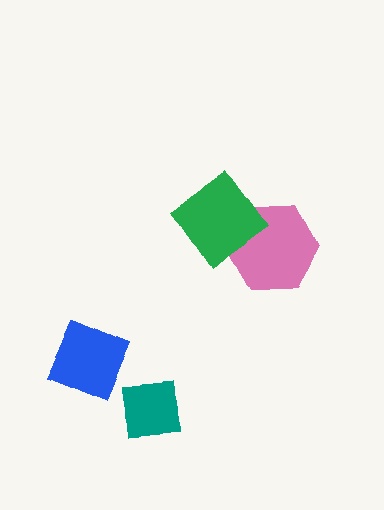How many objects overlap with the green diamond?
1 object overlaps with the green diamond.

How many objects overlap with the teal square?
0 objects overlap with the teal square.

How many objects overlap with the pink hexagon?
1 object overlaps with the pink hexagon.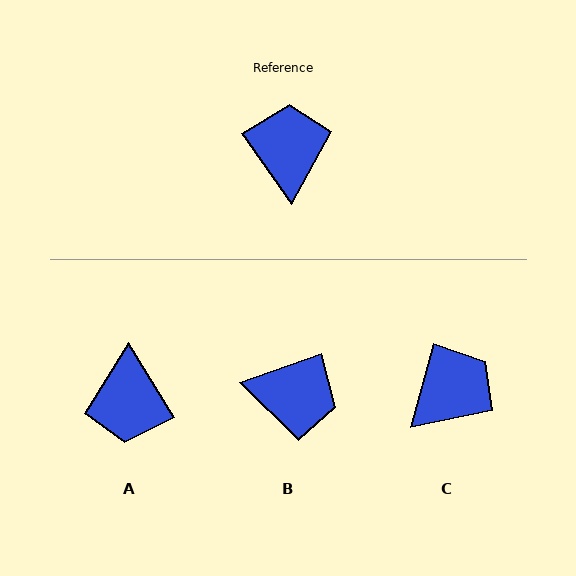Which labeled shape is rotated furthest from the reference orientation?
A, about 176 degrees away.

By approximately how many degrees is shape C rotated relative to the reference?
Approximately 50 degrees clockwise.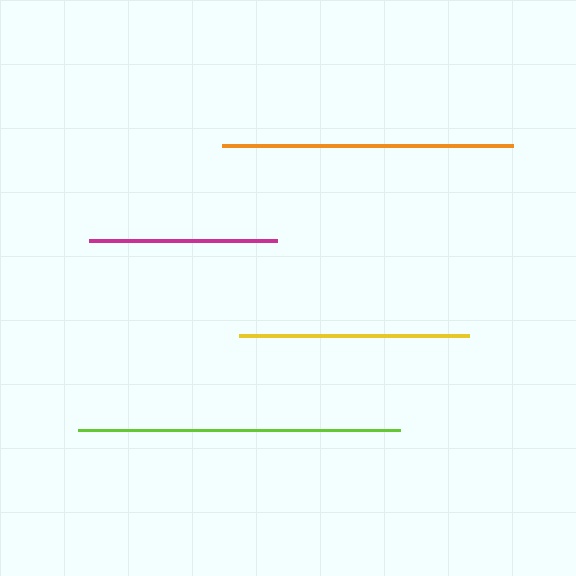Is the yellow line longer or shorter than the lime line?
The lime line is longer than the yellow line.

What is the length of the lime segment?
The lime segment is approximately 322 pixels long.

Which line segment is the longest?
The lime line is the longest at approximately 322 pixels.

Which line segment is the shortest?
The magenta line is the shortest at approximately 188 pixels.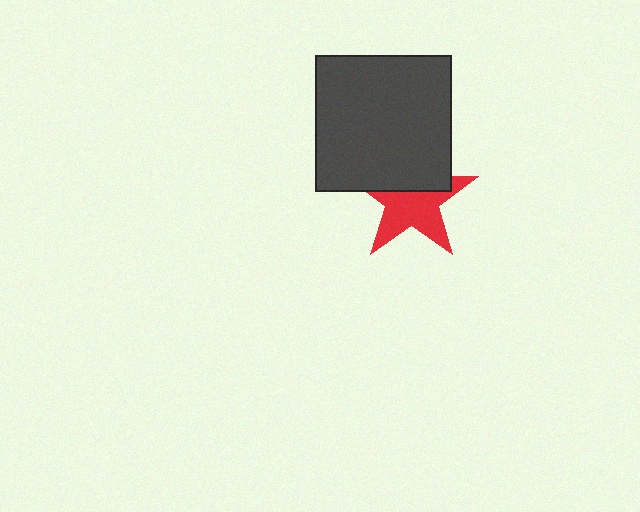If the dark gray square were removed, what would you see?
You would see the complete red star.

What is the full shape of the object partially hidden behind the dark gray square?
The partially hidden object is a red star.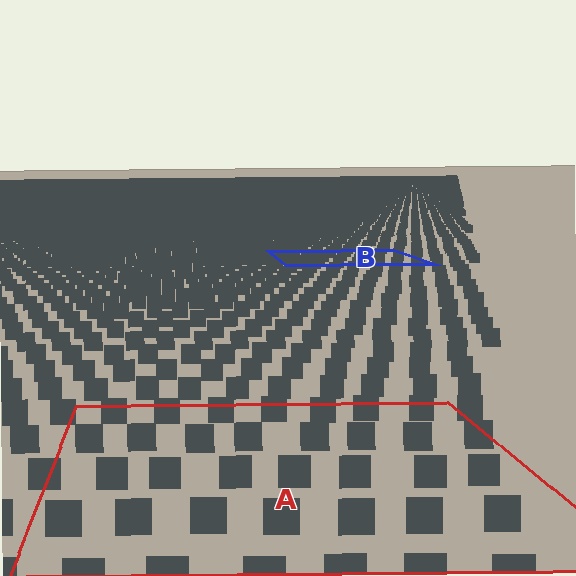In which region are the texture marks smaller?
The texture marks are smaller in region B, because it is farther away.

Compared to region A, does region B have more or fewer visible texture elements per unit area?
Region B has more texture elements per unit area — they are packed more densely because it is farther away.